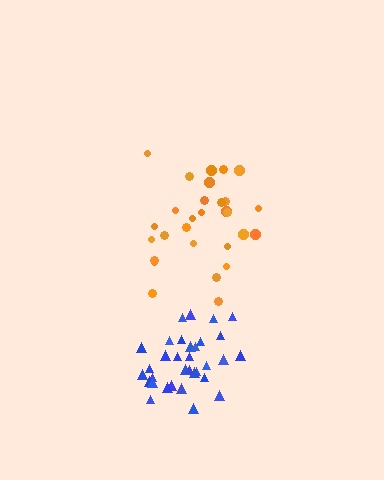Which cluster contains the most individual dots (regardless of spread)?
Blue (34).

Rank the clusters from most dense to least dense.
blue, orange.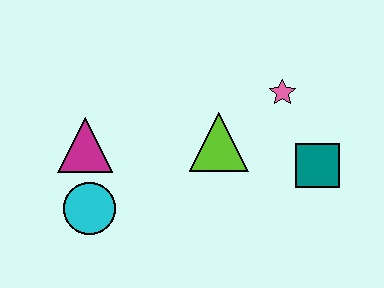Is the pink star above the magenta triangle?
Yes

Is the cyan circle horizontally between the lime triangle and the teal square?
No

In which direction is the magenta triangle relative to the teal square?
The magenta triangle is to the left of the teal square.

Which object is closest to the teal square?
The pink star is closest to the teal square.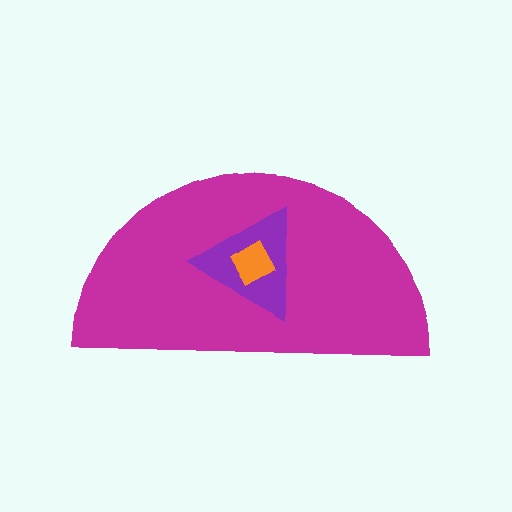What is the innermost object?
The orange square.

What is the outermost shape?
The magenta semicircle.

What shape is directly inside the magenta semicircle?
The purple triangle.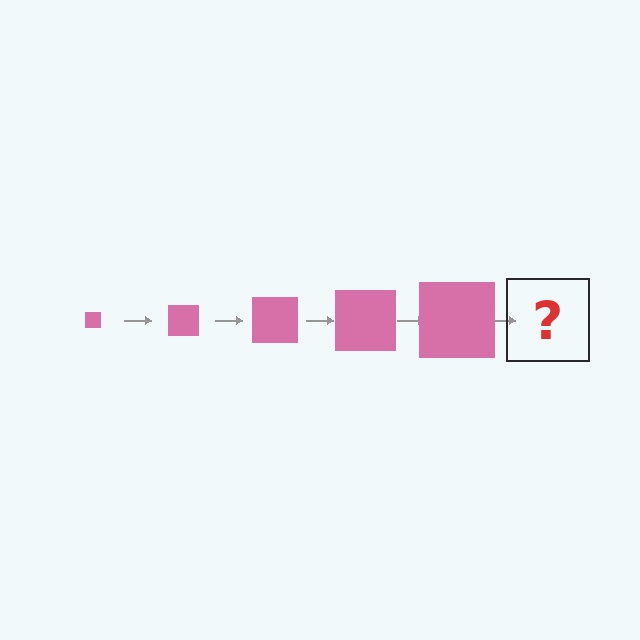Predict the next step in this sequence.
The next step is a pink square, larger than the previous one.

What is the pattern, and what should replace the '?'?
The pattern is that the square gets progressively larger each step. The '?' should be a pink square, larger than the previous one.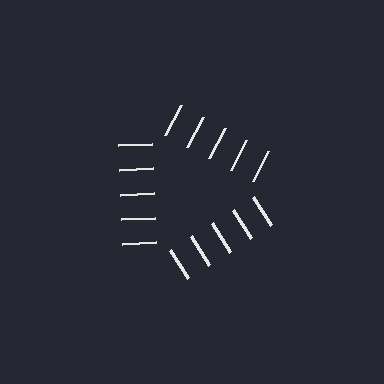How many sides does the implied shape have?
3 sides — the line-ends trace a triangle.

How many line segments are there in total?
15 — 5 along each of the 3 edges.